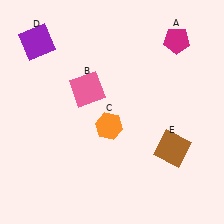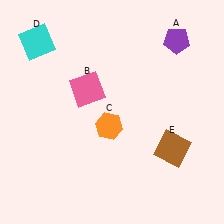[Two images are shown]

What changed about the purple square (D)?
In Image 1, D is purple. In Image 2, it changed to cyan.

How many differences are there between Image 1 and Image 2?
There are 2 differences between the two images.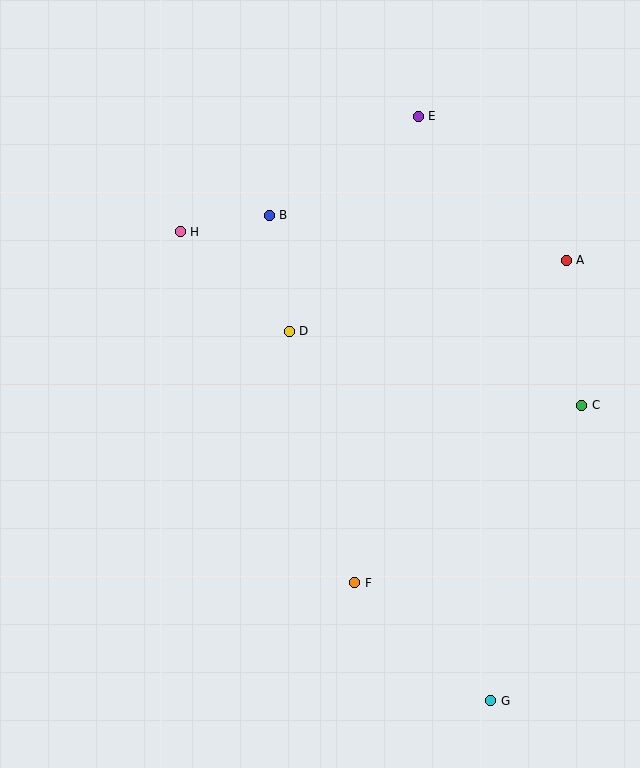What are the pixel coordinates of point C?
Point C is at (582, 405).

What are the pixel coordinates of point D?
Point D is at (289, 331).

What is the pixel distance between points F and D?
The distance between F and D is 260 pixels.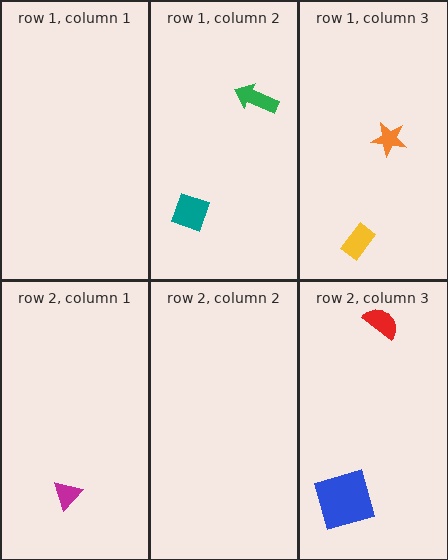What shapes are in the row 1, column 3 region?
The orange star, the yellow rectangle.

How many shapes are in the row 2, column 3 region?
2.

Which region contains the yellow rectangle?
The row 1, column 3 region.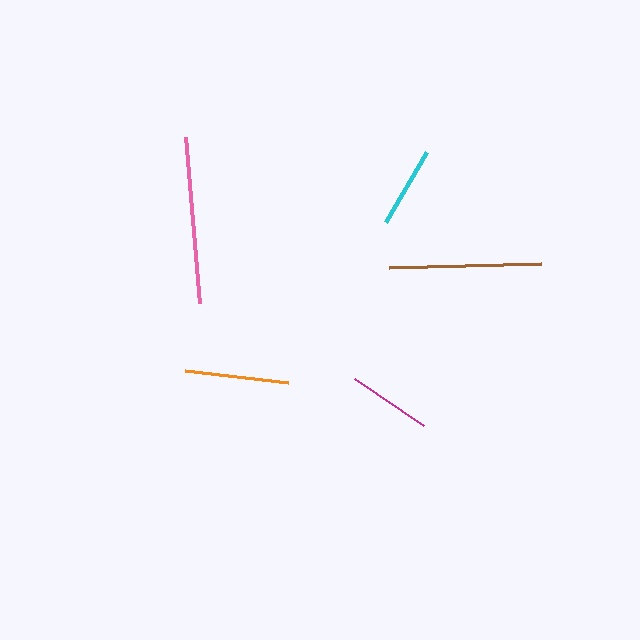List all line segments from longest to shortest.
From longest to shortest: pink, brown, orange, magenta, cyan.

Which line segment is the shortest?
The cyan line is the shortest at approximately 81 pixels.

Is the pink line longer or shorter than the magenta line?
The pink line is longer than the magenta line.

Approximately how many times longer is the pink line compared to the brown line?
The pink line is approximately 1.1 times the length of the brown line.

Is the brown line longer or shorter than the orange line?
The brown line is longer than the orange line.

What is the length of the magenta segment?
The magenta segment is approximately 84 pixels long.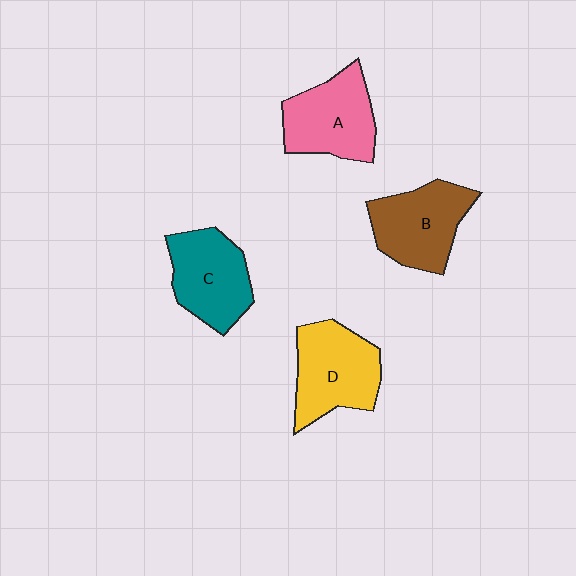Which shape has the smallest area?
Shape C (teal).